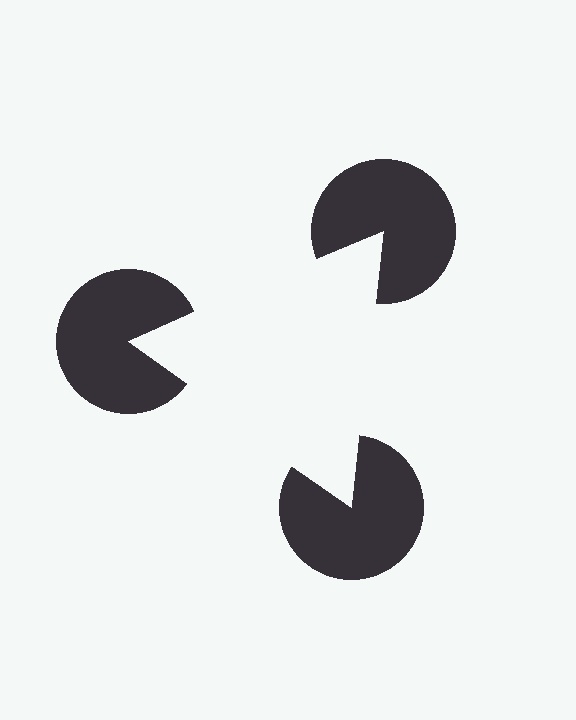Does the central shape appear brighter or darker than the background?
It typically appears slightly brighter than the background, even though no actual brightness change is drawn.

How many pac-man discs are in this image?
There are 3 — one at each vertex of the illusory triangle.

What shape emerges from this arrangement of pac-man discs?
An illusory triangle — its edges are inferred from the aligned wedge cuts in the pac-man discs, not physically drawn.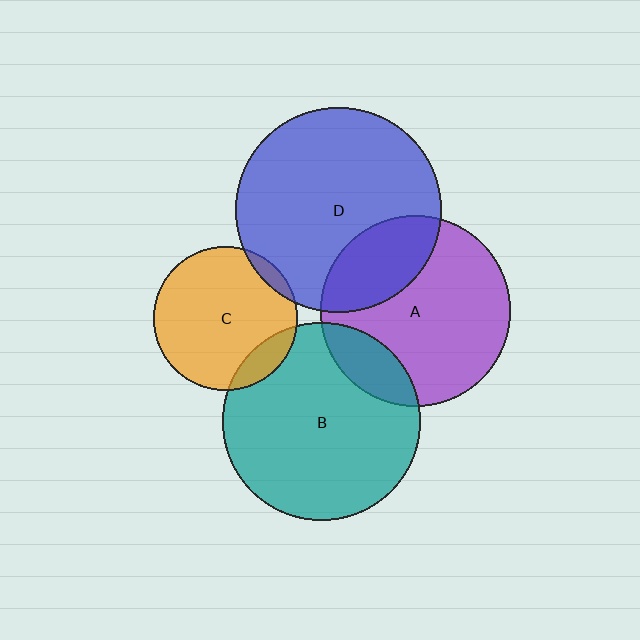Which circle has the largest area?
Circle D (blue).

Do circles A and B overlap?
Yes.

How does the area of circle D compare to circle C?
Approximately 2.0 times.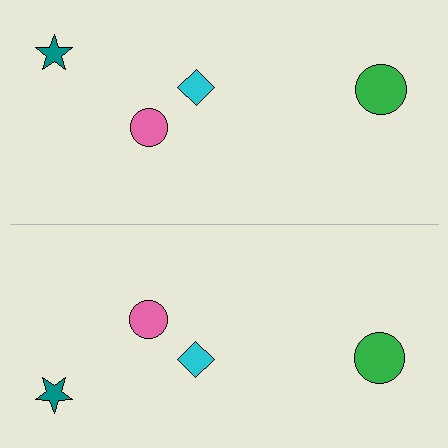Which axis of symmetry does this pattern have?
The pattern has a horizontal axis of symmetry running through the center of the image.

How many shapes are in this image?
There are 8 shapes in this image.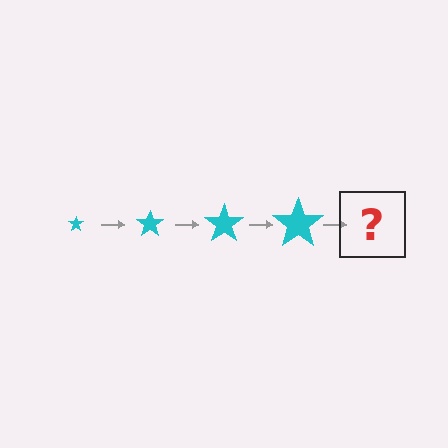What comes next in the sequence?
The next element should be a cyan star, larger than the previous one.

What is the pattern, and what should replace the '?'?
The pattern is that the star gets progressively larger each step. The '?' should be a cyan star, larger than the previous one.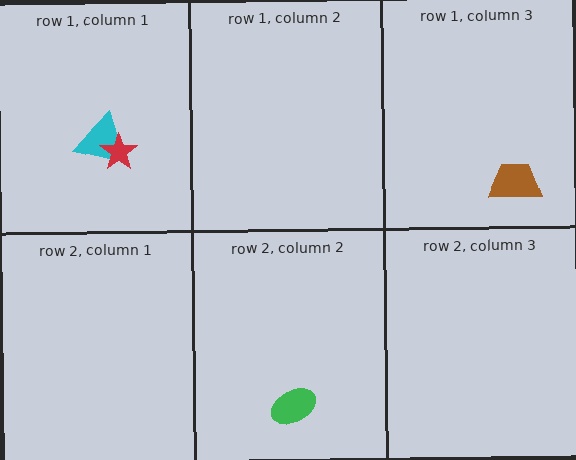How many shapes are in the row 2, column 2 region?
1.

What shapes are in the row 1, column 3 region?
The brown trapezoid.